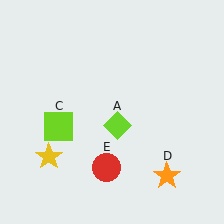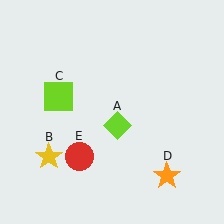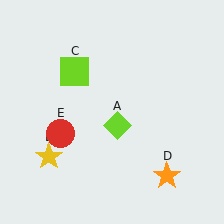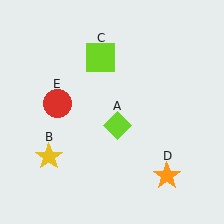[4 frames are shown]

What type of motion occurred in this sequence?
The lime square (object C), red circle (object E) rotated clockwise around the center of the scene.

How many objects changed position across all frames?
2 objects changed position: lime square (object C), red circle (object E).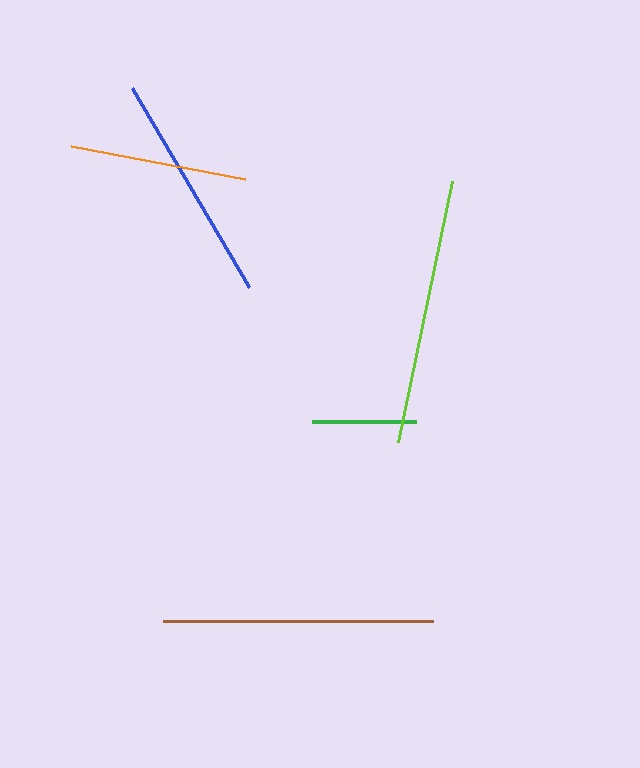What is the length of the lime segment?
The lime segment is approximately 266 pixels long.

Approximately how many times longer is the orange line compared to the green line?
The orange line is approximately 1.7 times the length of the green line.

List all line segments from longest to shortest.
From longest to shortest: brown, lime, blue, orange, green.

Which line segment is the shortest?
The green line is the shortest at approximately 103 pixels.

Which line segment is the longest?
The brown line is the longest at approximately 270 pixels.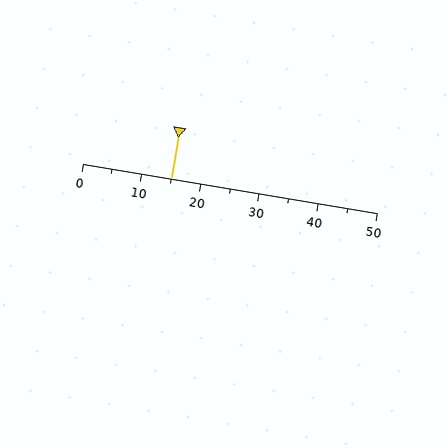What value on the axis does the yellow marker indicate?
The marker indicates approximately 15.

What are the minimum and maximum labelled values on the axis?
The axis runs from 0 to 50.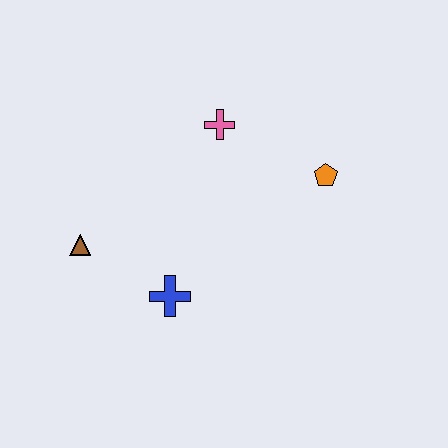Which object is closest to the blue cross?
The brown triangle is closest to the blue cross.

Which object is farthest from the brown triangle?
The orange pentagon is farthest from the brown triangle.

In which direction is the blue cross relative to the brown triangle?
The blue cross is to the right of the brown triangle.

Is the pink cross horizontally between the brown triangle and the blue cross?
No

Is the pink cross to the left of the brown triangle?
No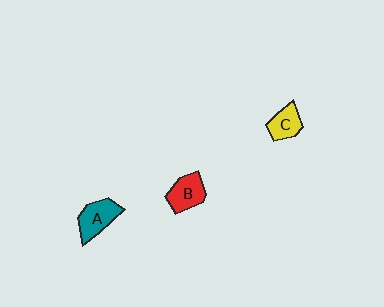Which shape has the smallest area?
Shape C (yellow).